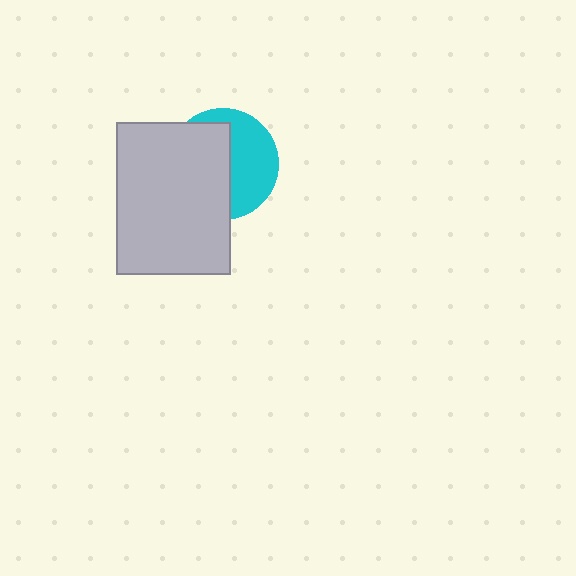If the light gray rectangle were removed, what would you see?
You would see the complete cyan circle.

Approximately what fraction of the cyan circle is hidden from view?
Roughly 55% of the cyan circle is hidden behind the light gray rectangle.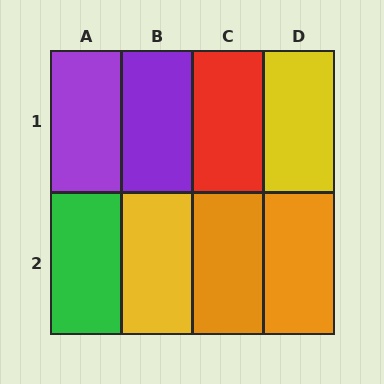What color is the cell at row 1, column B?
Purple.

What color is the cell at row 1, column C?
Red.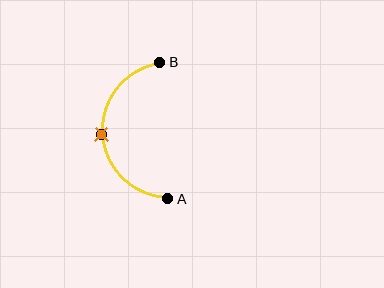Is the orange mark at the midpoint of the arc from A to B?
Yes. The orange mark lies on the arc at equal arc-length from both A and B — it is the arc midpoint.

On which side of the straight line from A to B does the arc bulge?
The arc bulges to the left of the straight line connecting A and B.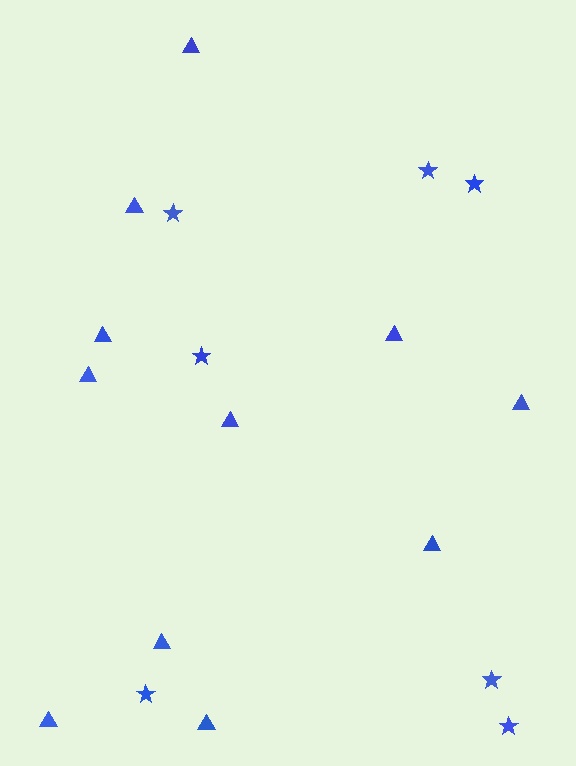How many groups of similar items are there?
There are 2 groups: one group of stars (7) and one group of triangles (11).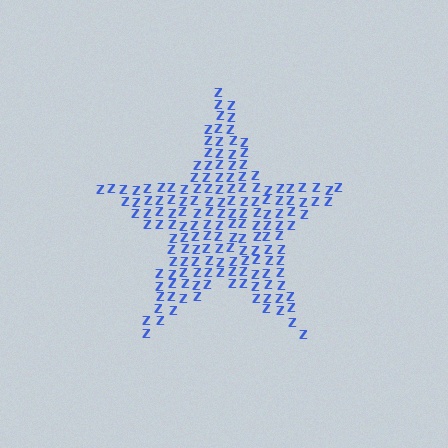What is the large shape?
The large shape is a star.